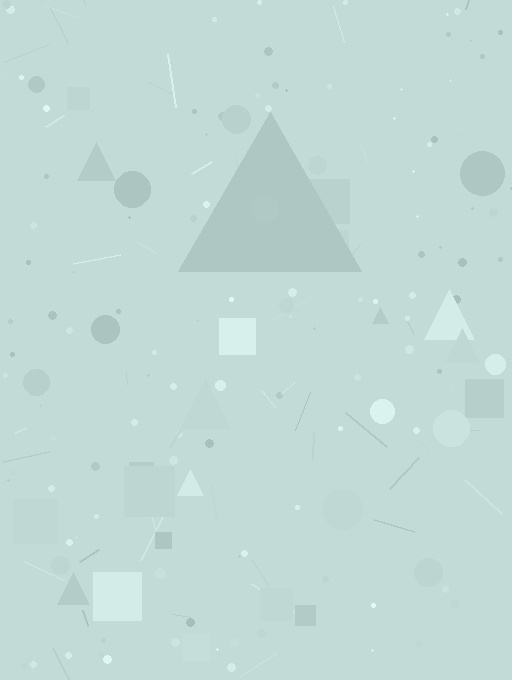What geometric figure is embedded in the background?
A triangle is embedded in the background.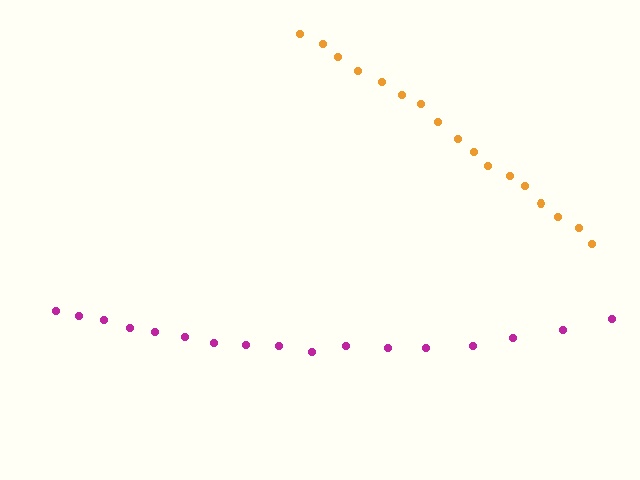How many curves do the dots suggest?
There are 2 distinct paths.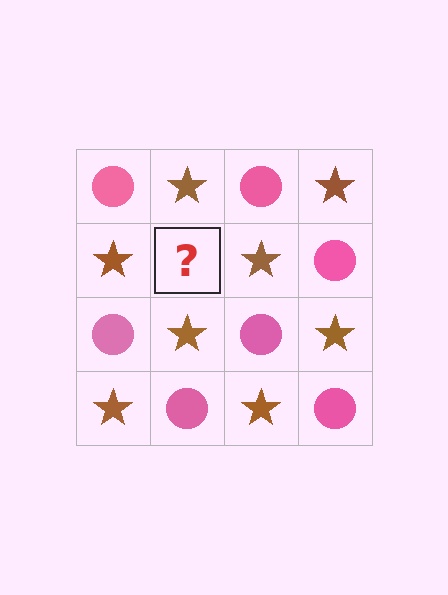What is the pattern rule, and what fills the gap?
The rule is that it alternates pink circle and brown star in a checkerboard pattern. The gap should be filled with a pink circle.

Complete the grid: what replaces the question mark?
The question mark should be replaced with a pink circle.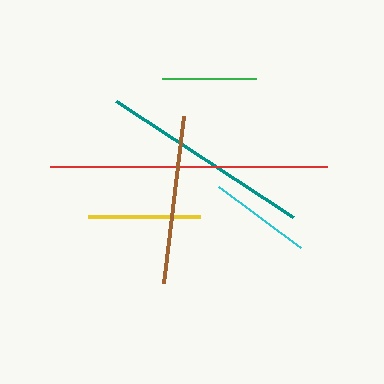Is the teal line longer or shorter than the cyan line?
The teal line is longer than the cyan line.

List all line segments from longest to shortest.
From longest to shortest: red, teal, brown, yellow, cyan, green.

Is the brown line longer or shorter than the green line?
The brown line is longer than the green line.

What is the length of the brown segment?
The brown segment is approximately 169 pixels long.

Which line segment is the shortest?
The green line is the shortest at approximately 95 pixels.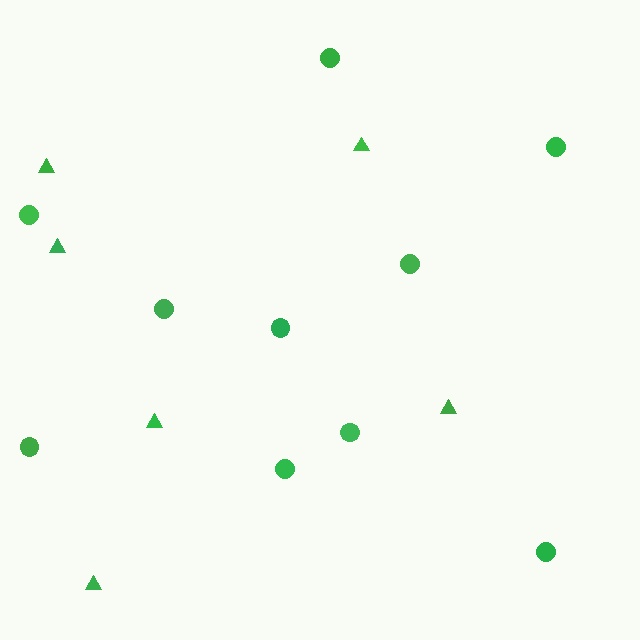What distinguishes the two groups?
There are 2 groups: one group of circles (10) and one group of triangles (6).